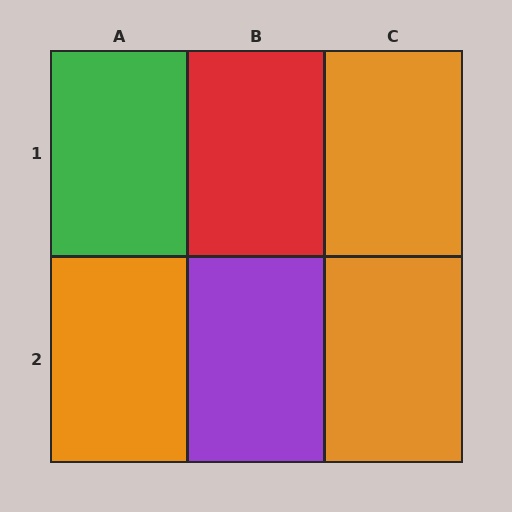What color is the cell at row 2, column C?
Orange.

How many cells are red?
1 cell is red.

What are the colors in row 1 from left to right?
Green, red, orange.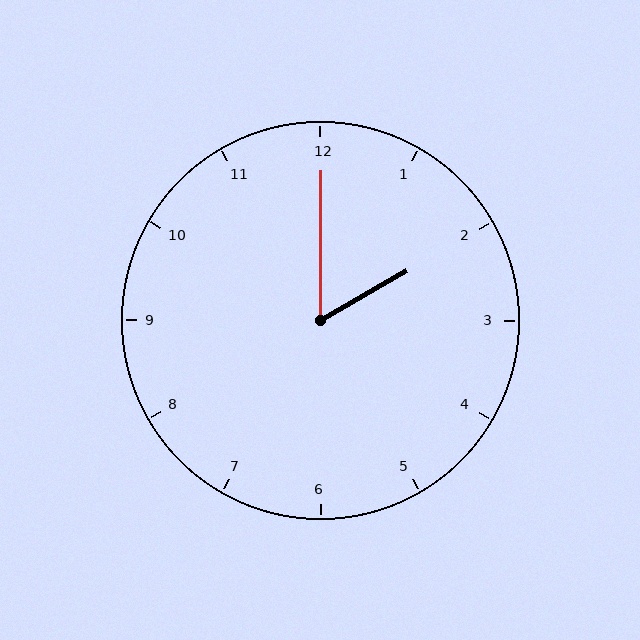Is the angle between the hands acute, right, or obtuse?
It is acute.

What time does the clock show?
2:00.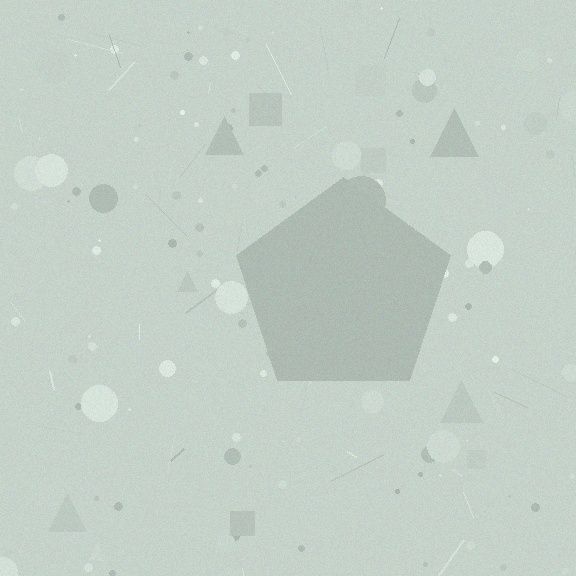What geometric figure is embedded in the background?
A pentagon is embedded in the background.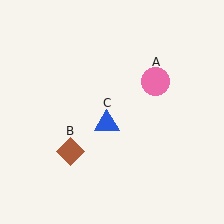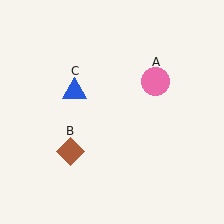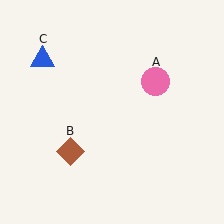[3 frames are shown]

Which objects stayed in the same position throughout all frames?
Pink circle (object A) and brown diamond (object B) remained stationary.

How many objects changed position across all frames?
1 object changed position: blue triangle (object C).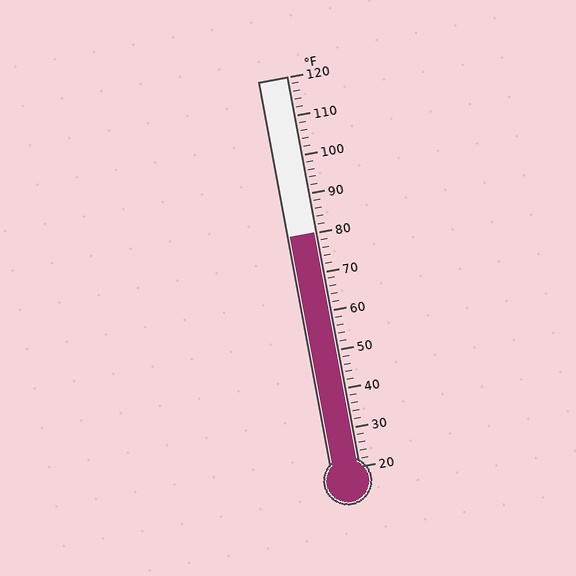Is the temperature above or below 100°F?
The temperature is below 100°F.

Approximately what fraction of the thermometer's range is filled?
The thermometer is filled to approximately 60% of its range.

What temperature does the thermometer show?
The thermometer shows approximately 80°F.